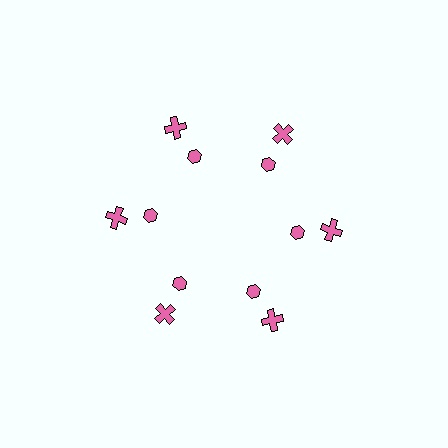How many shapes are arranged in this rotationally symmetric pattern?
There are 12 shapes, arranged in 6 groups of 2.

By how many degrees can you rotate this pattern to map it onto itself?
The pattern maps onto itself every 60 degrees of rotation.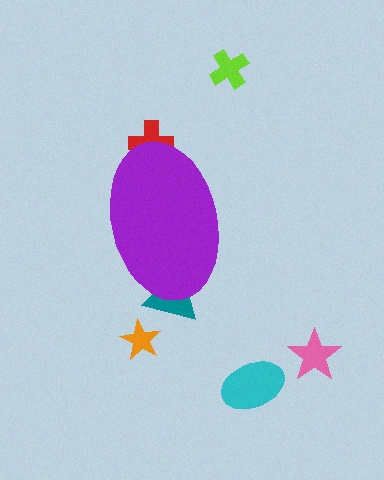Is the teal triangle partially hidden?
Yes, the teal triangle is partially hidden behind the purple ellipse.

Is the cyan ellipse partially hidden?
No, the cyan ellipse is fully visible.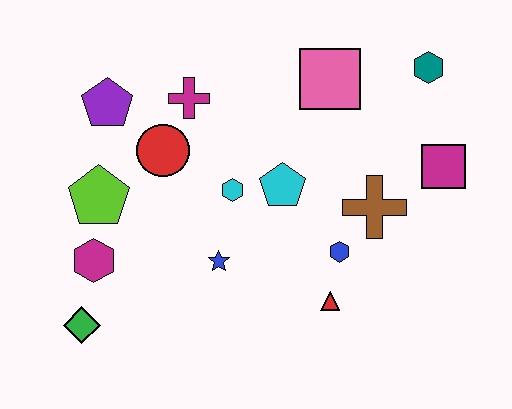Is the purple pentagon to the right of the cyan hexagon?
No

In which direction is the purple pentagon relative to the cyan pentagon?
The purple pentagon is to the left of the cyan pentagon.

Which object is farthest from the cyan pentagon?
The green diamond is farthest from the cyan pentagon.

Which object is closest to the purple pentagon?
The red circle is closest to the purple pentagon.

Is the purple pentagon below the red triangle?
No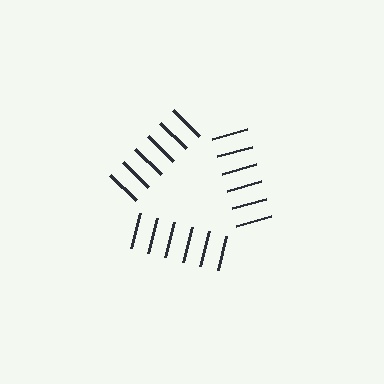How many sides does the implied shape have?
3 sides — the line-ends trace a triangle.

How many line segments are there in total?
18 — 6 along each of the 3 edges.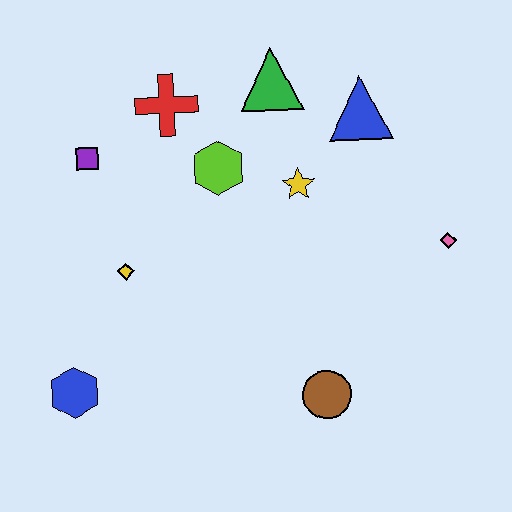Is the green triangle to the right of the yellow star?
No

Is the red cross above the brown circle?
Yes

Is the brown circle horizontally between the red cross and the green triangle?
No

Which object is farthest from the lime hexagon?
The blue hexagon is farthest from the lime hexagon.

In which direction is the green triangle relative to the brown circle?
The green triangle is above the brown circle.